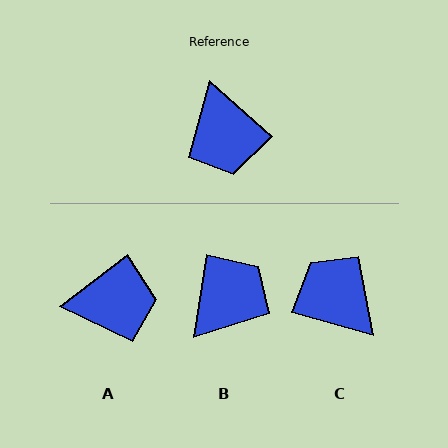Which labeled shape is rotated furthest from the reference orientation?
C, about 154 degrees away.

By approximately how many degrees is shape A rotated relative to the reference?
Approximately 79 degrees counter-clockwise.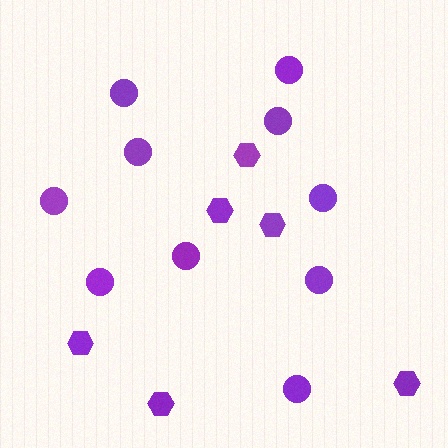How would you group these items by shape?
There are 2 groups: one group of hexagons (6) and one group of circles (10).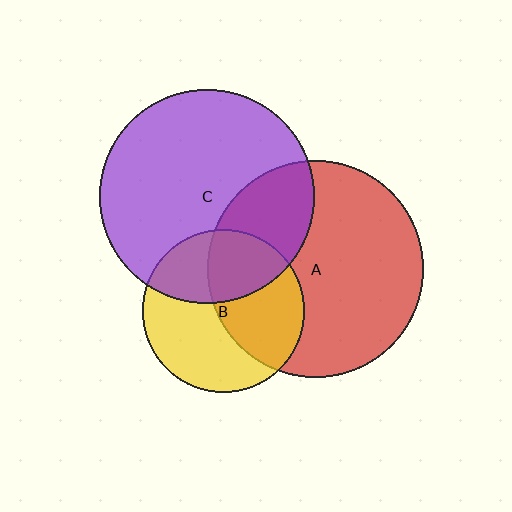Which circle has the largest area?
Circle A (red).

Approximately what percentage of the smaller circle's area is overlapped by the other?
Approximately 30%.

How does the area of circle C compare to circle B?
Approximately 1.8 times.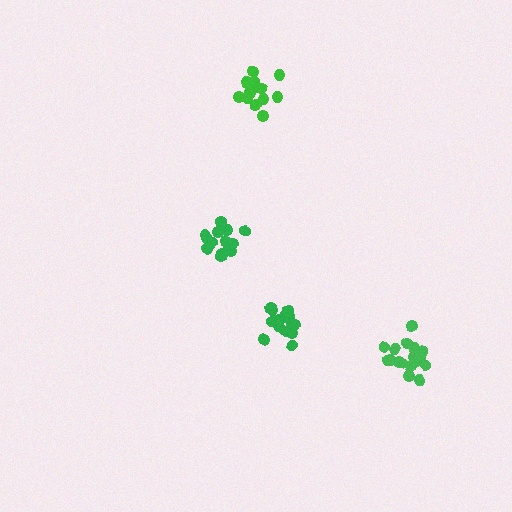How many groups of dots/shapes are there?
There are 4 groups.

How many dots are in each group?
Group 1: 15 dots, Group 2: 17 dots, Group 3: 17 dots, Group 4: 15 dots (64 total).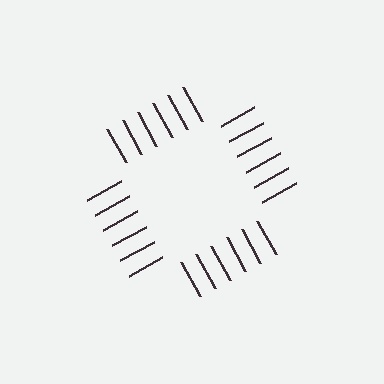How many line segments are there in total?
24 — 6 along each of the 4 edges.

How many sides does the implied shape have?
4 sides — the line-ends trace a square.